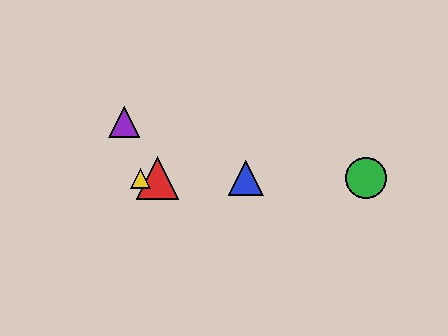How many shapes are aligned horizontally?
4 shapes (the red triangle, the blue triangle, the green circle, the yellow triangle) are aligned horizontally.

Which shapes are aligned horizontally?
The red triangle, the blue triangle, the green circle, the yellow triangle are aligned horizontally.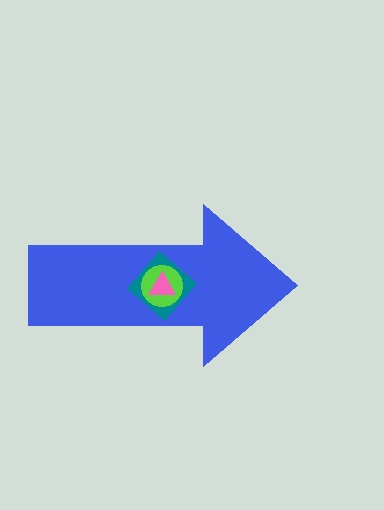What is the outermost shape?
The blue arrow.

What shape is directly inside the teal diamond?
The lime circle.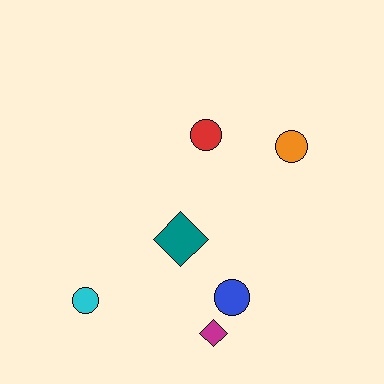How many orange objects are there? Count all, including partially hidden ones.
There is 1 orange object.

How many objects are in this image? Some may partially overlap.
There are 6 objects.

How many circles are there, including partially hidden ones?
There are 4 circles.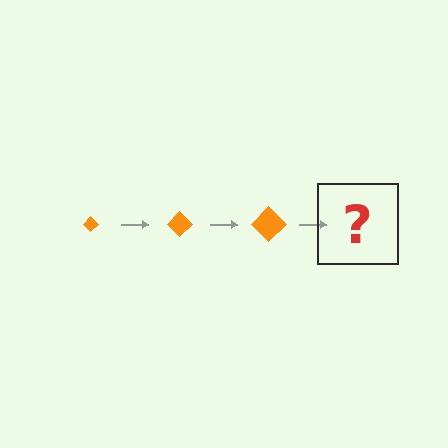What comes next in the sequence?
The next element should be an orange diamond, larger than the previous one.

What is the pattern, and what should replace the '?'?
The pattern is that the diamond gets progressively larger each step. The '?' should be an orange diamond, larger than the previous one.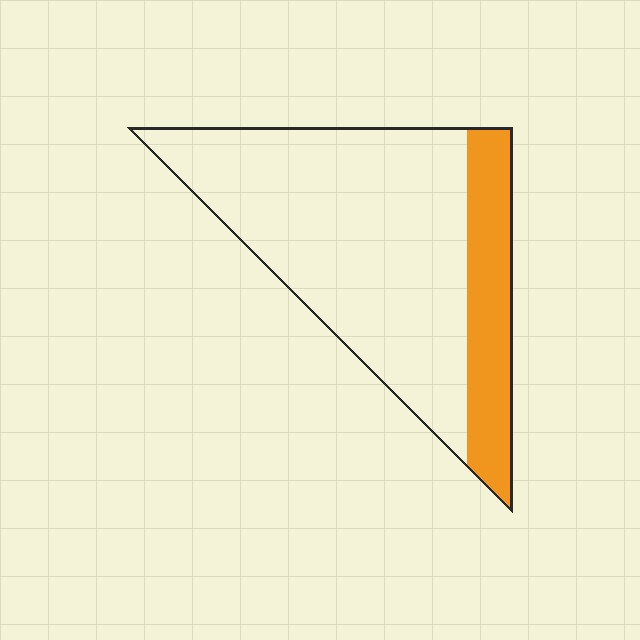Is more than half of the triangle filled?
No.